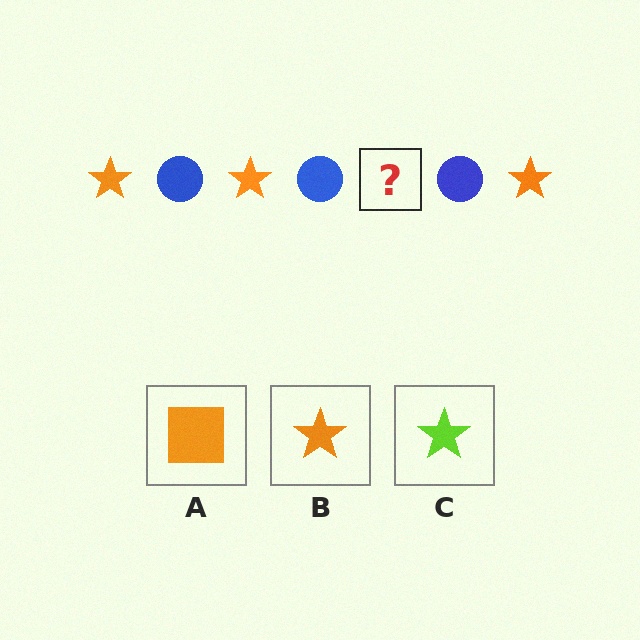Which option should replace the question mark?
Option B.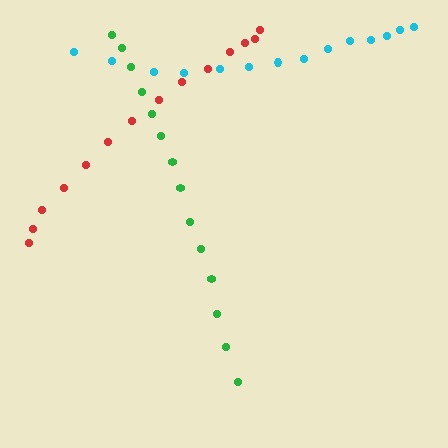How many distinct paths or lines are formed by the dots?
There are 3 distinct paths.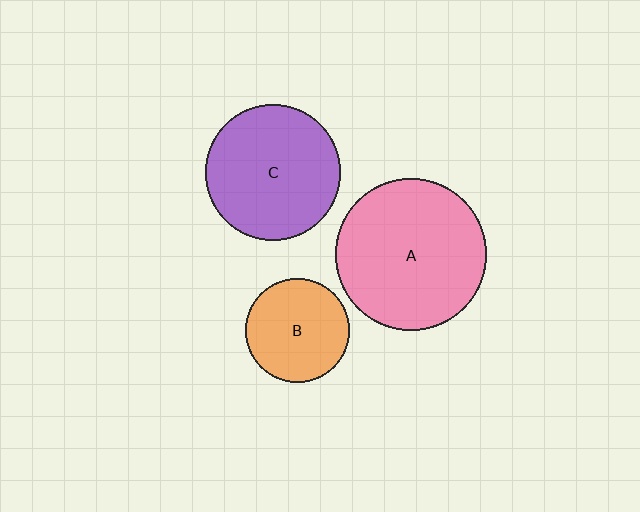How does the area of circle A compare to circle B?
Approximately 2.1 times.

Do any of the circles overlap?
No, none of the circles overlap.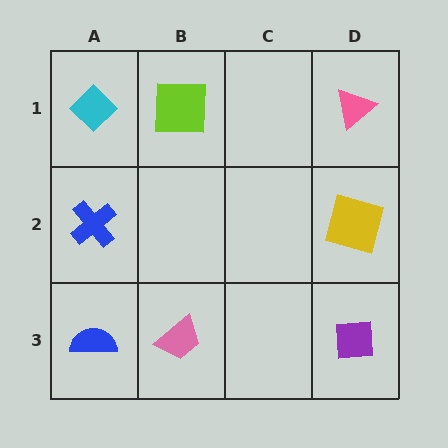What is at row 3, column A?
A blue semicircle.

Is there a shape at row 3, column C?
No, that cell is empty.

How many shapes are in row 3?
3 shapes.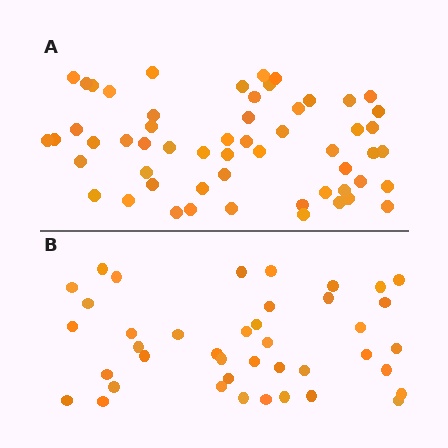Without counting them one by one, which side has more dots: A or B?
Region A (the top region) has more dots.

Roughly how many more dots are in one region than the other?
Region A has approximately 15 more dots than region B.